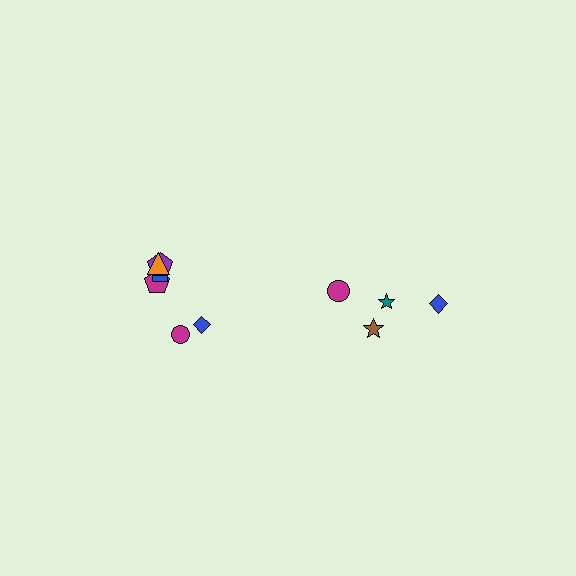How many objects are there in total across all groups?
There are 10 objects.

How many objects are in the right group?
There are 4 objects.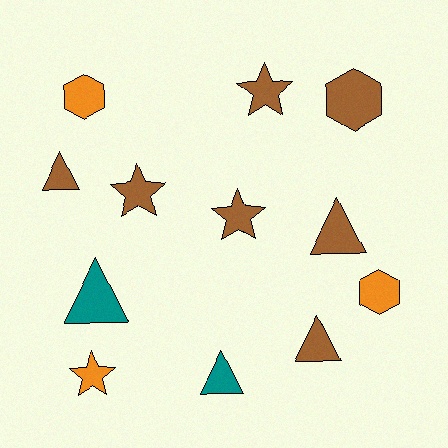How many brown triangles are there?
There are 3 brown triangles.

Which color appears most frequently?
Brown, with 7 objects.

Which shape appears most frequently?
Triangle, with 5 objects.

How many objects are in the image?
There are 12 objects.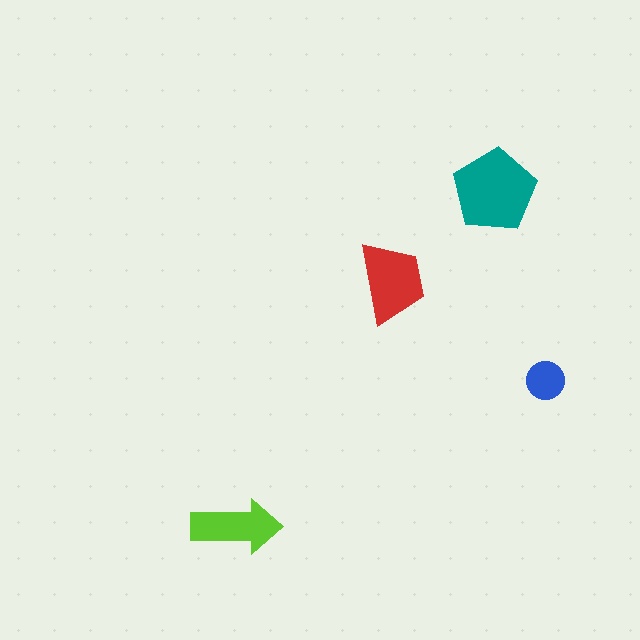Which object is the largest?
The teal pentagon.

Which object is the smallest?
The blue circle.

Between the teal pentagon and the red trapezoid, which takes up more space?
The teal pentagon.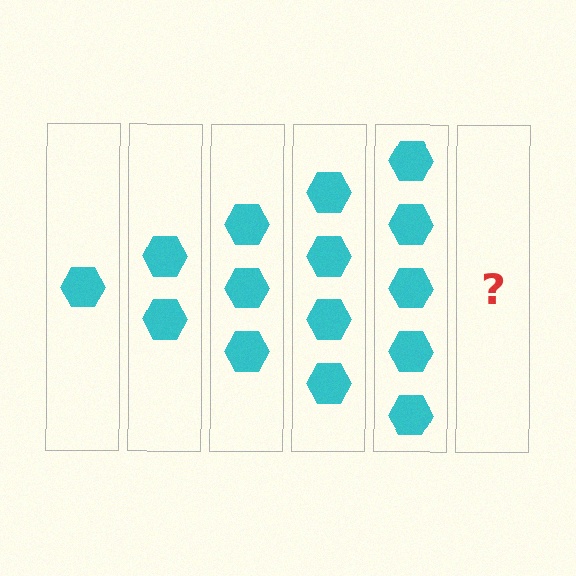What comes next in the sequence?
The next element should be 6 hexagons.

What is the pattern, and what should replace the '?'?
The pattern is that each step adds one more hexagon. The '?' should be 6 hexagons.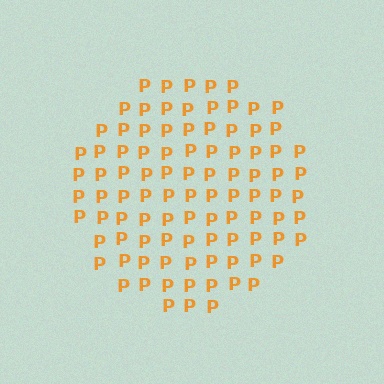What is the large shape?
The large shape is a circle.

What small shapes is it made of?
It is made of small letter P's.